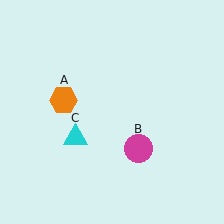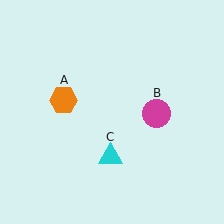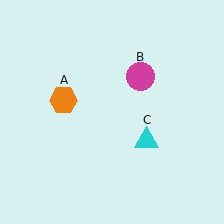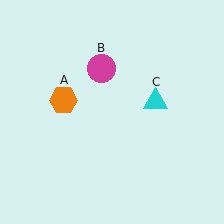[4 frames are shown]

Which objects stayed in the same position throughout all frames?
Orange hexagon (object A) remained stationary.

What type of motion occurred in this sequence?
The magenta circle (object B), cyan triangle (object C) rotated counterclockwise around the center of the scene.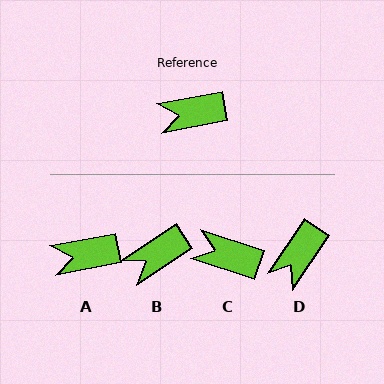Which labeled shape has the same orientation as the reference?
A.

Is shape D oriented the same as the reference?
No, it is off by about 45 degrees.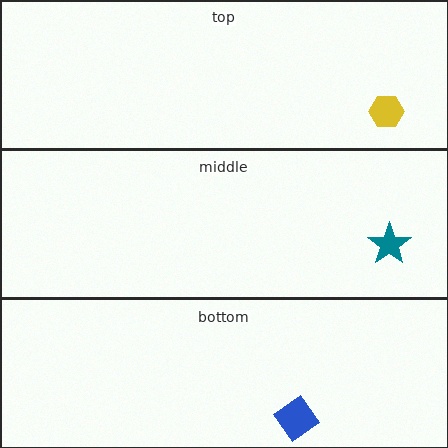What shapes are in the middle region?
The teal star.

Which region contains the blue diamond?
The bottom region.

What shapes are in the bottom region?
The blue diamond.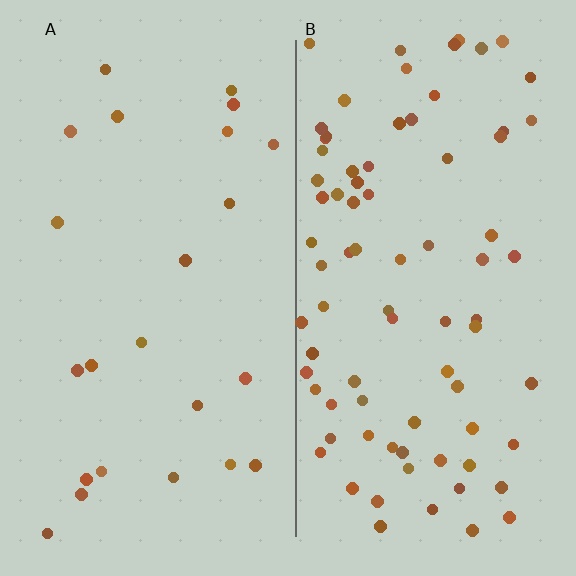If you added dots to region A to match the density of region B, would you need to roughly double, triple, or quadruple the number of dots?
Approximately triple.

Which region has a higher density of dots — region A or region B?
B (the right).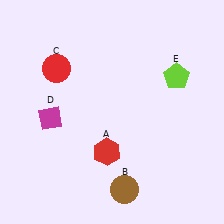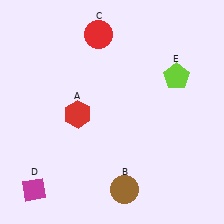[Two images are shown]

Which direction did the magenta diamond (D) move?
The magenta diamond (D) moved down.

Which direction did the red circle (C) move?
The red circle (C) moved right.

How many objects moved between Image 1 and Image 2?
3 objects moved between the two images.